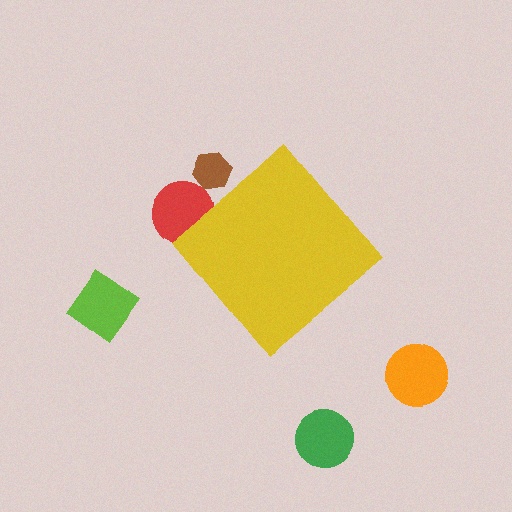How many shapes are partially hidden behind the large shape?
2 shapes are partially hidden.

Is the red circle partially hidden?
Yes, the red circle is partially hidden behind the yellow diamond.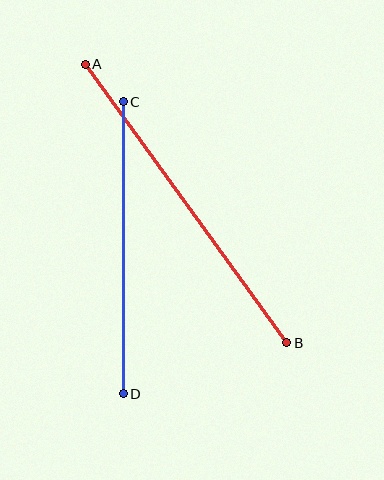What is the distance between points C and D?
The distance is approximately 292 pixels.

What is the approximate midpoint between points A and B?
The midpoint is at approximately (186, 204) pixels.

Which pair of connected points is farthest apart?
Points A and B are farthest apart.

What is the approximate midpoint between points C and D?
The midpoint is at approximately (123, 248) pixels.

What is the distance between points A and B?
The distance is approximately 344 pixels.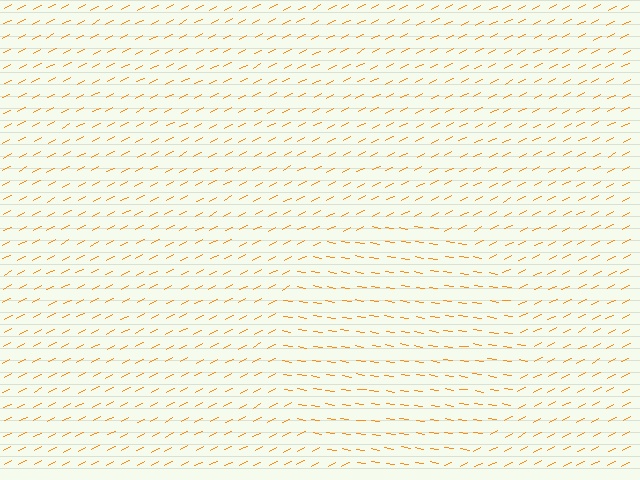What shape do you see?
I see a circle.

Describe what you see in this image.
The image is filled with small orange line segments. A circle region in the image has lines oriented differently from the surrounding lines, creating a visible texture boundary.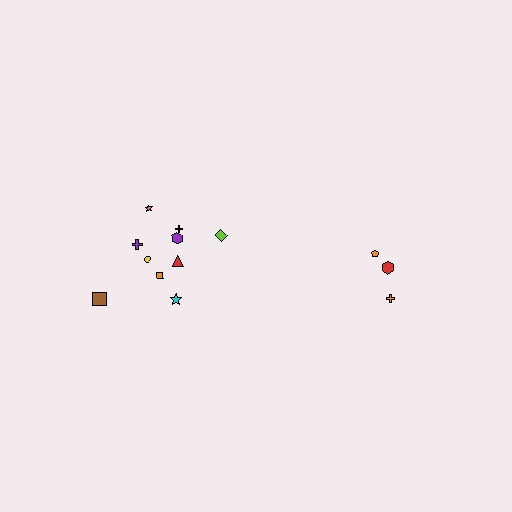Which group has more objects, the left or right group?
The left group.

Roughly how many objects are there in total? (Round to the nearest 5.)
Roughly 15 objects in total.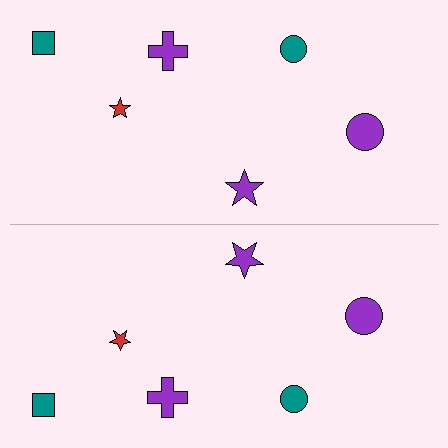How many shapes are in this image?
There are 12 shapes in this image.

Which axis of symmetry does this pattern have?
The pattern has a horizontal axis of symmetry running through the center of the image.